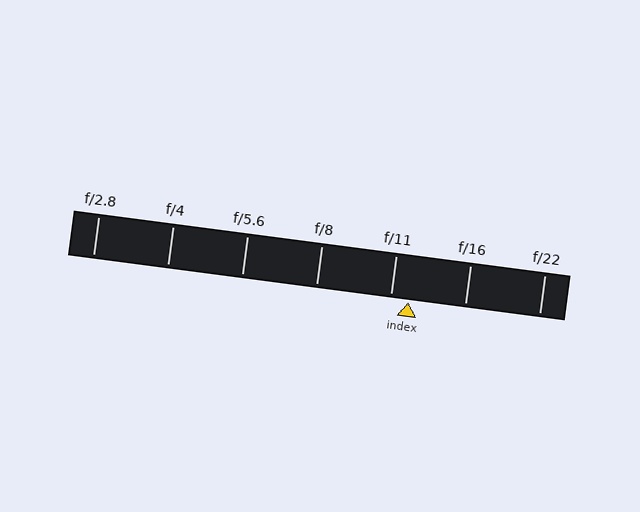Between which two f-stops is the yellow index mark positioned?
The index mark is between f/11 and f/16.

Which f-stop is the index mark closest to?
The index mark is closest to f/11.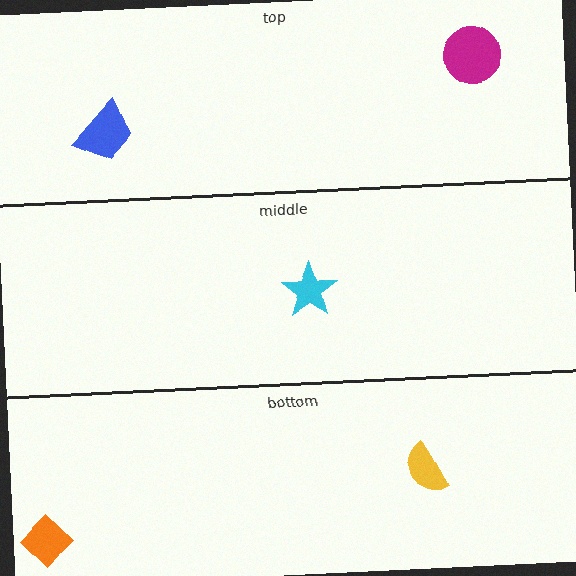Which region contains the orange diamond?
The bottom region.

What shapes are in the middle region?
The cyan star.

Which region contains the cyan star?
The middle region.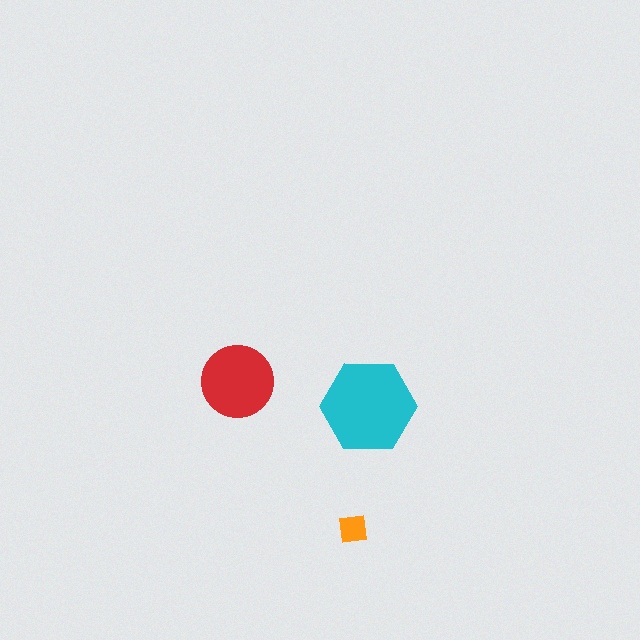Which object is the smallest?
The orange square.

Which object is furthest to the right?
The cyan hexagon is rightmost.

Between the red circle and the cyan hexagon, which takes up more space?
The cyan hexagon.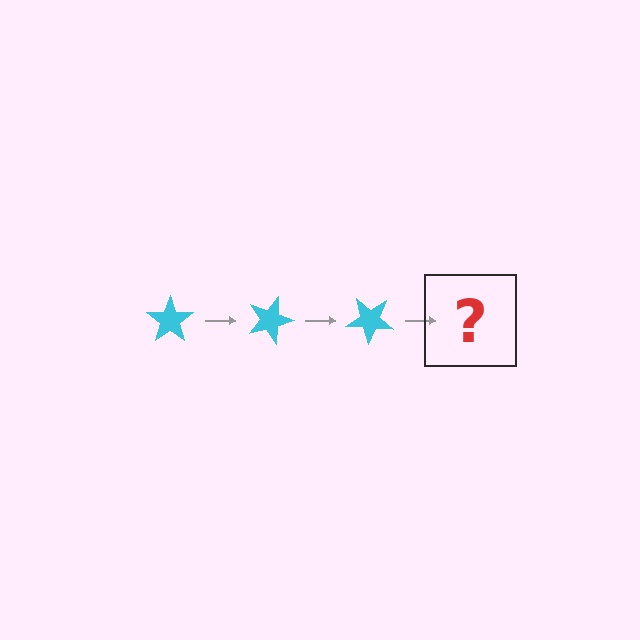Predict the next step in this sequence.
The next step is a cyan star rotated 60 degrees.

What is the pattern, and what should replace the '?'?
The pattern is that the star rotates 20 degrees each step. The '?' should be a cyan star rotated 60 degrees.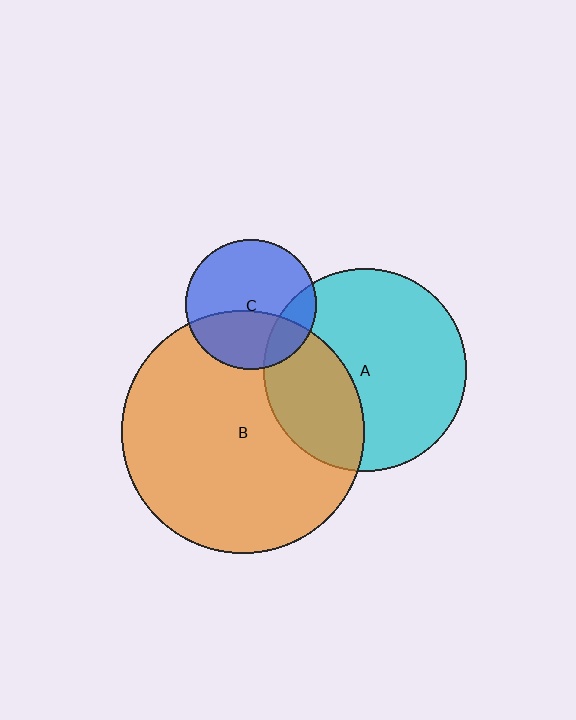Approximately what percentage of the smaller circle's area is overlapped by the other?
Approximately 20%.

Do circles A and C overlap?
Yes.